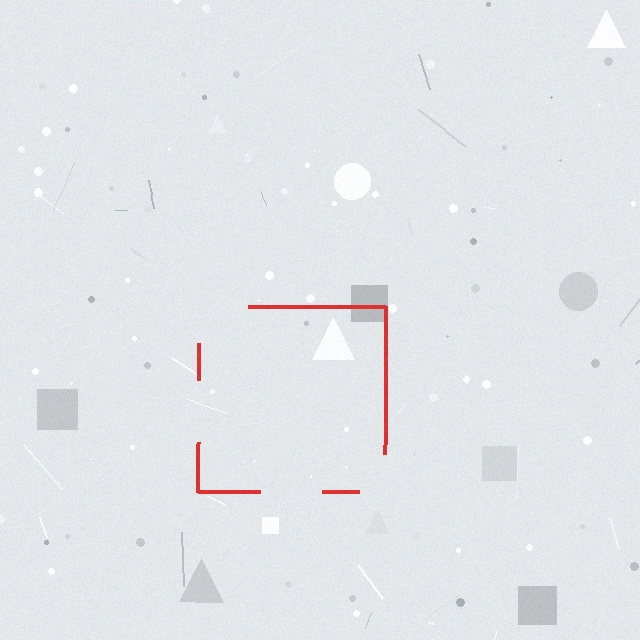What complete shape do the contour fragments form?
The contour fragments form a square.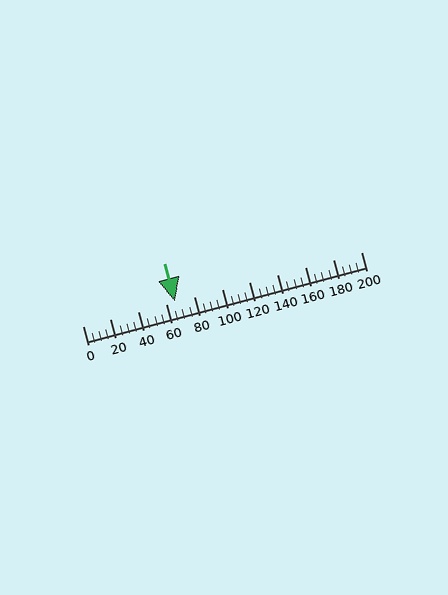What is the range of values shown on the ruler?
The ruler shows values from 0 to 200.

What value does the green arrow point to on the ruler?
The green arrow points to approximately 67.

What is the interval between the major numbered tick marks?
The major tick marks are spaced 20 units apart.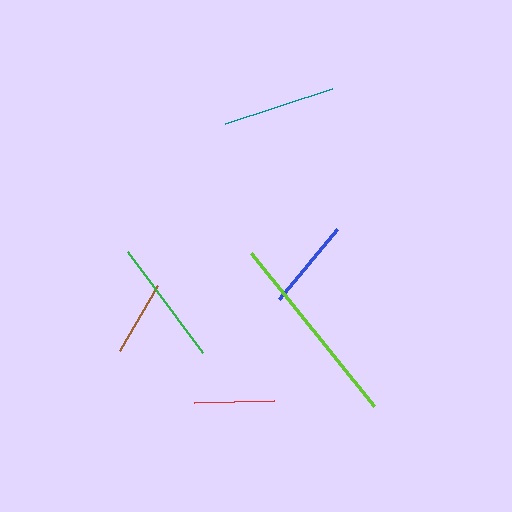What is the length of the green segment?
The green segment is approximately 126 pixels long.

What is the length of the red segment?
The red segment is approximately 80 pixels long.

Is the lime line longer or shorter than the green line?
The lime line is longer than the green line.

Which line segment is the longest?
The lime line is the longest at approximately 196 pixels.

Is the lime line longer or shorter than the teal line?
The lime line is longer than the teal line.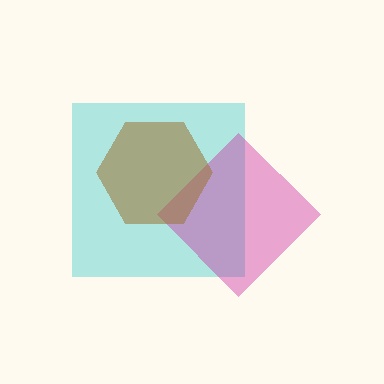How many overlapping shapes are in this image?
There are 3 overlapping shapes in the image.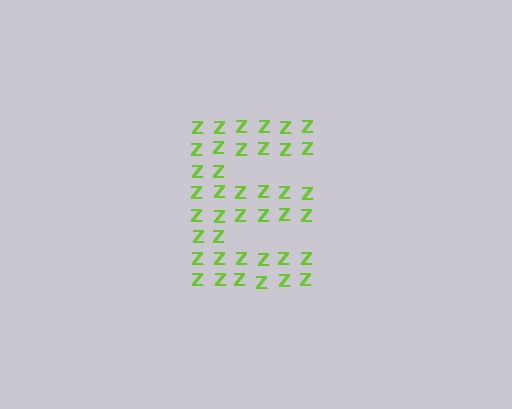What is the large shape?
The large shape is the letter E.